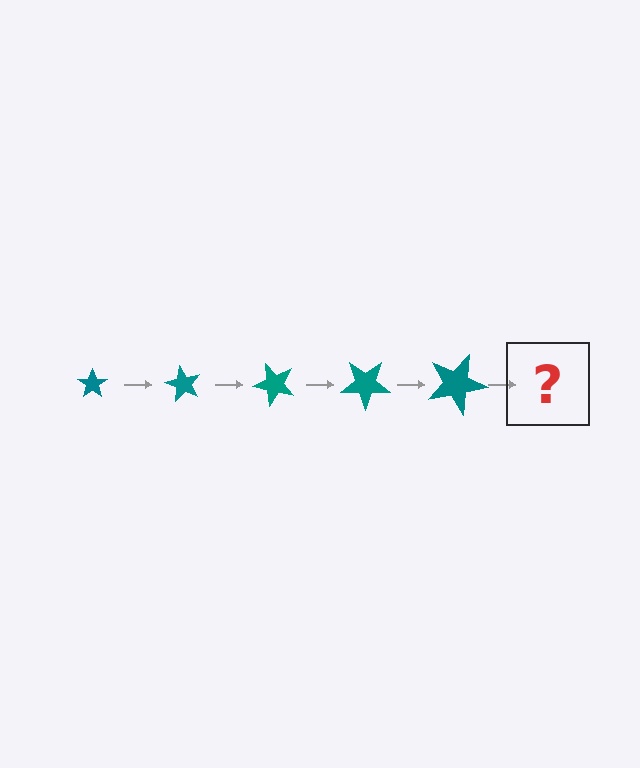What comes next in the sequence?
The next element should be a star, larger than the previous one and rotated 300 degrees from the start.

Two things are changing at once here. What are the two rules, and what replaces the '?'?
The two rules are that the star grows larger each step and it rotates 60 degrees each step. The '?' should be a star, larger than the previous one and rotated 300 degrees from the start.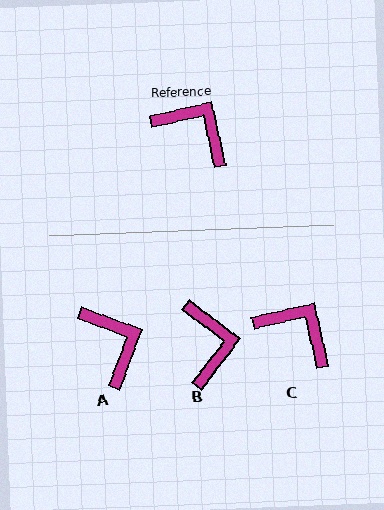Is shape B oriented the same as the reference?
No, it is off by about 50 degrees.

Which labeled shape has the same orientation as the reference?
C.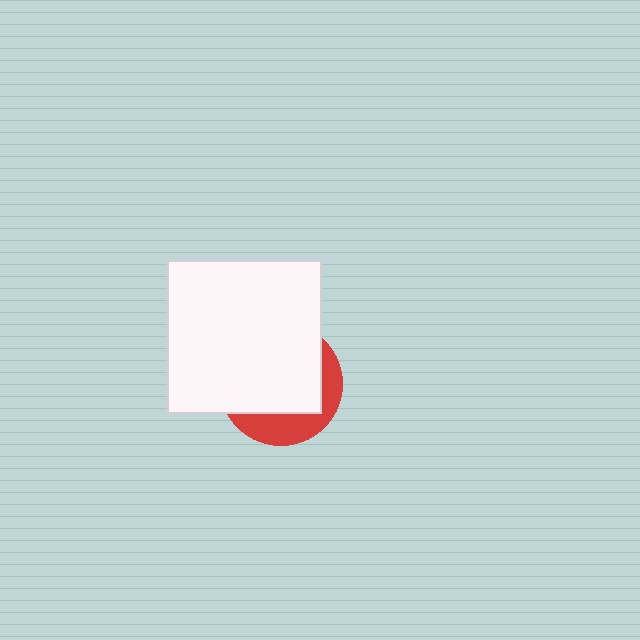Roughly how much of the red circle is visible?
A small part of it is visible (roughly 31%).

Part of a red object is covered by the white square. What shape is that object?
It is a circle.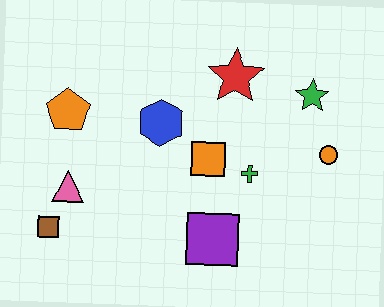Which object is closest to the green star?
The orange circle is closest to the green star.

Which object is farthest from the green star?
The brown square is farthest from the green star.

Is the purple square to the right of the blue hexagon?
Yes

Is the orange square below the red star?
Yes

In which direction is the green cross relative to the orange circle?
The green cross is to the left of the orange circle.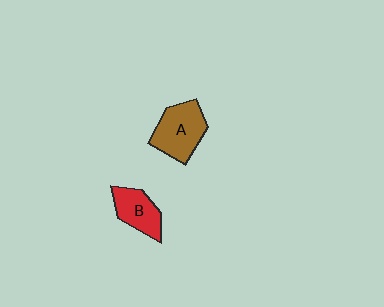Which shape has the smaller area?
Shape B (red).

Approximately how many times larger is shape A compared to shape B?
Approximately 1.4 times.